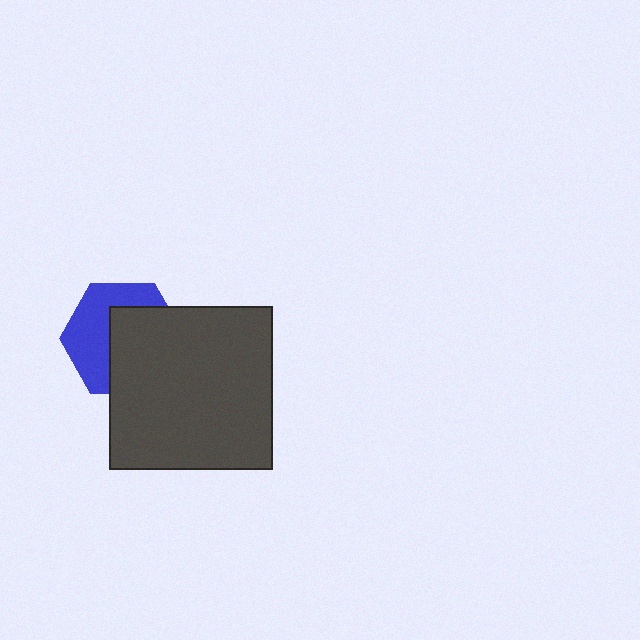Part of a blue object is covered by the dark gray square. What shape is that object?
It is a hexagon.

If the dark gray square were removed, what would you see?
You would see the complete blue hexagon.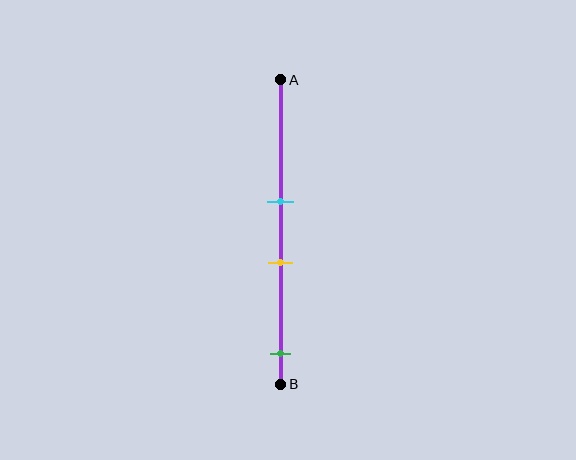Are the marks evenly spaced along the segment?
No, the marks are not evenly spaced.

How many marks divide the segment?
There are 3 marks dividing the segment.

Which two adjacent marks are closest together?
The cyan and yellow marks are the closest adjacent pair.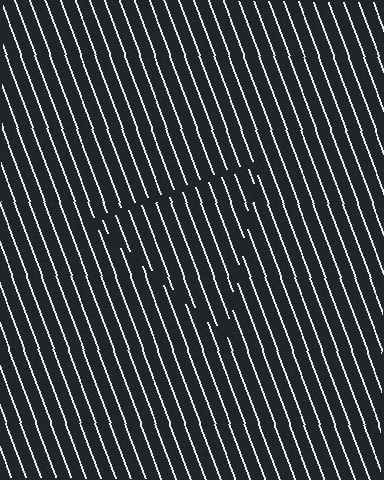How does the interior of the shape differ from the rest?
The interior of the shape contains the same grating, shifted by half a period — the contour is defined by the phase discontinuity where line-ends from the inner and outer gratings abut.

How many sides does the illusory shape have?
3 sides — the line-ends trace a triangle.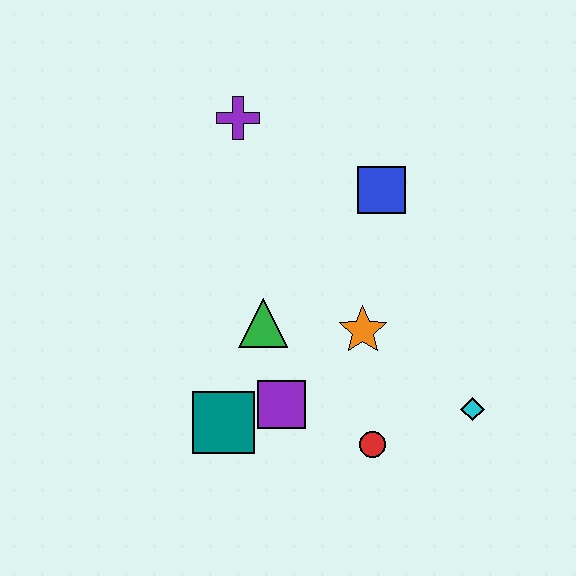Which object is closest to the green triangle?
The purple square is closest to the green triangle.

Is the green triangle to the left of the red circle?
Yes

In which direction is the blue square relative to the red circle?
The blue square is above the red circle.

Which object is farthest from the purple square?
The purple cross is farthest from the purple square.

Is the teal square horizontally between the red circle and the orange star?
No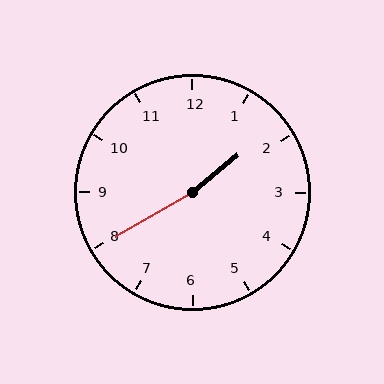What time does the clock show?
1:40.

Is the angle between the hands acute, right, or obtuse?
It is obtuse.